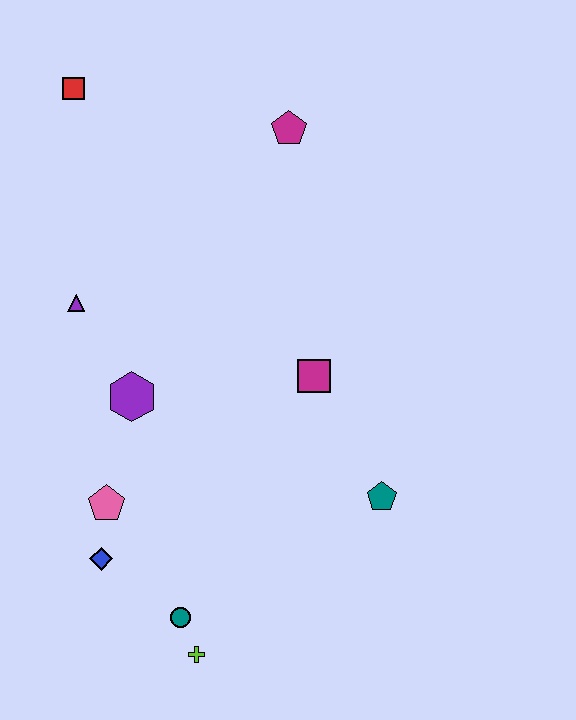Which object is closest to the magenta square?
The teal pentagon is closest to the magenta square.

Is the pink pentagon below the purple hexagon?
Yes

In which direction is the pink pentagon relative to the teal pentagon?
The pink pentagon is to the left of the teal pentagon.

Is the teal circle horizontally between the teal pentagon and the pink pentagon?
Yes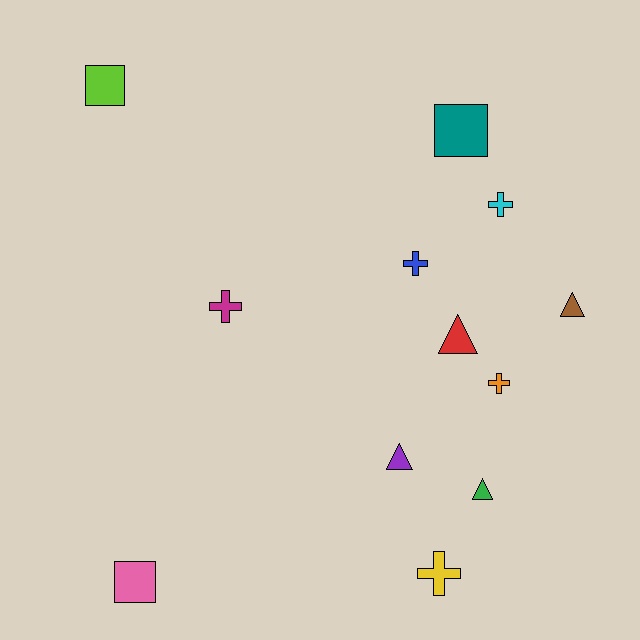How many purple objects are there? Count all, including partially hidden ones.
There is 1 purple object.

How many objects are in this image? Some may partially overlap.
There are 12 objects.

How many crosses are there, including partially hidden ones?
There are 5 crosses.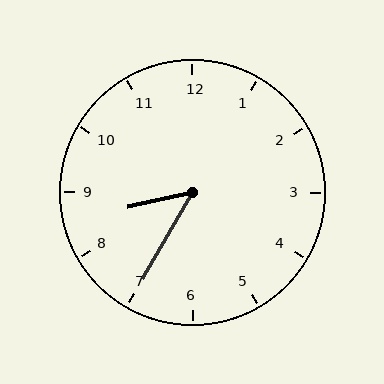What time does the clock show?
8:35.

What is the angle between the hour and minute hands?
Approximately 48 degrees.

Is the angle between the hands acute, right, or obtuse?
It is acute.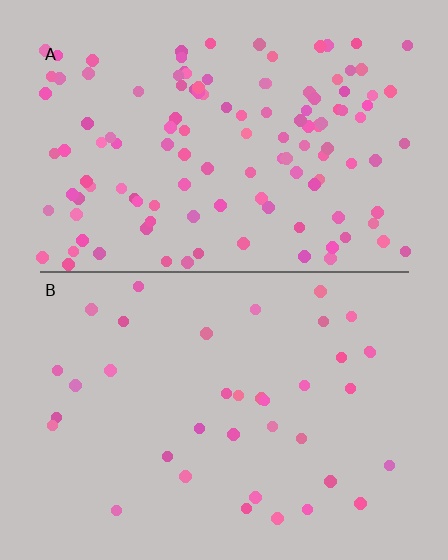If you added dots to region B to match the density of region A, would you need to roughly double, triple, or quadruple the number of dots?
Approximately triple.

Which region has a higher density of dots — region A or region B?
A (the top).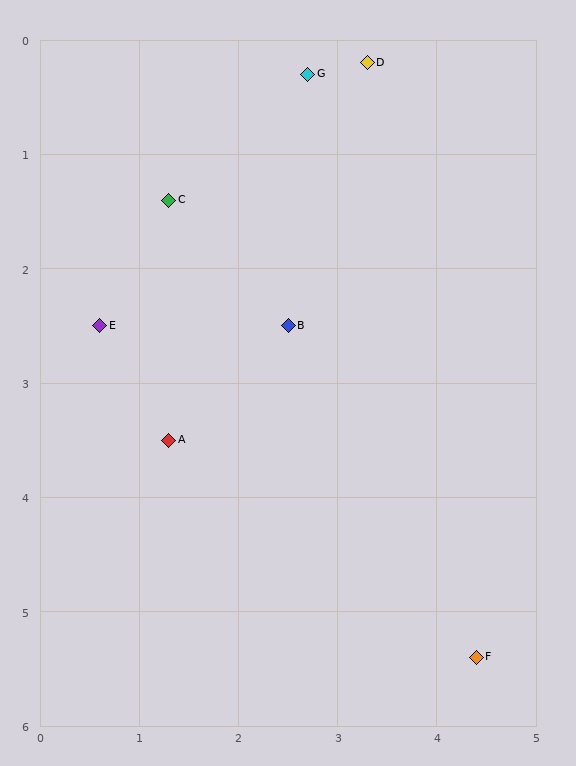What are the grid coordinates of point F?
Point F is at approximately (4.4, 5.4).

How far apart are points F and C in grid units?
Points F and C are about 5.1 grid units apart.